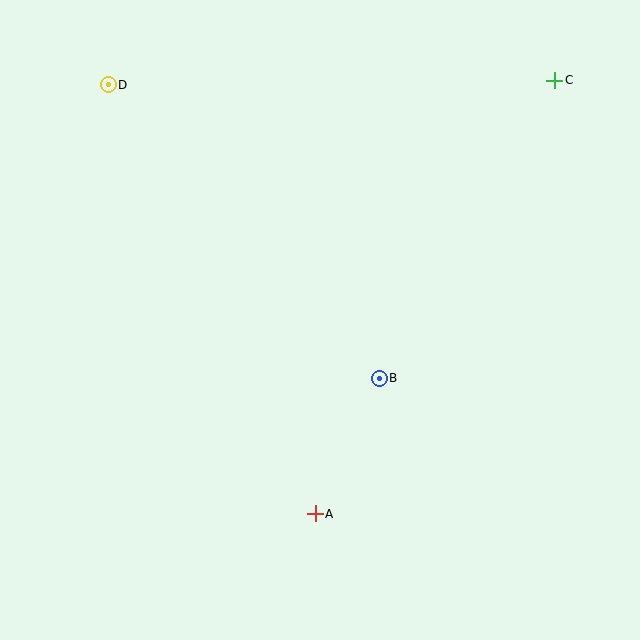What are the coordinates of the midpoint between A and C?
The midpoint between A and C is at (435, 297).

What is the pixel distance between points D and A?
The distance between D and A is 476 pixels.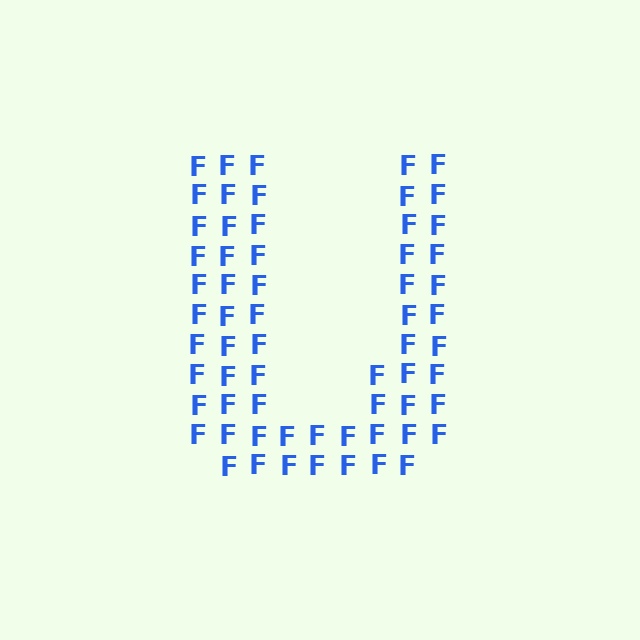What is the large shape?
The large shape is the letter U.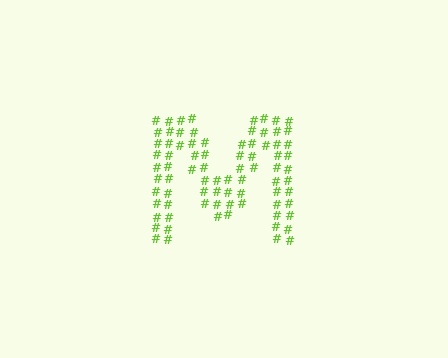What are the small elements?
The small elements are hash symbols.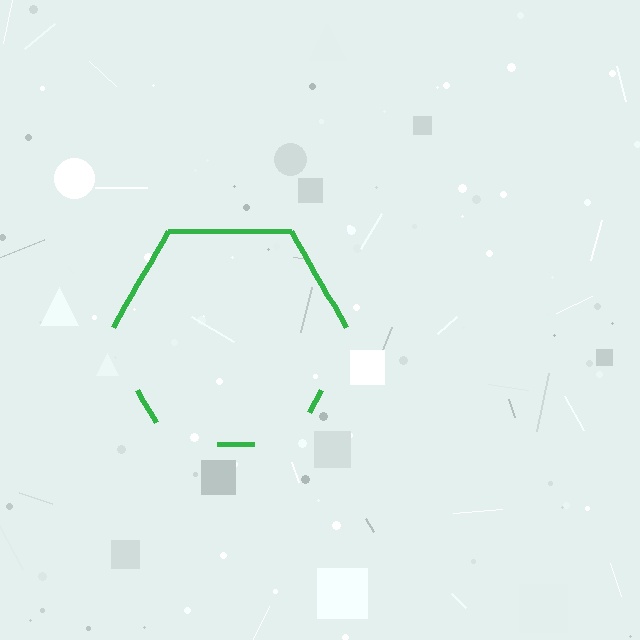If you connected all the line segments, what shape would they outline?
They would outline a hexagon.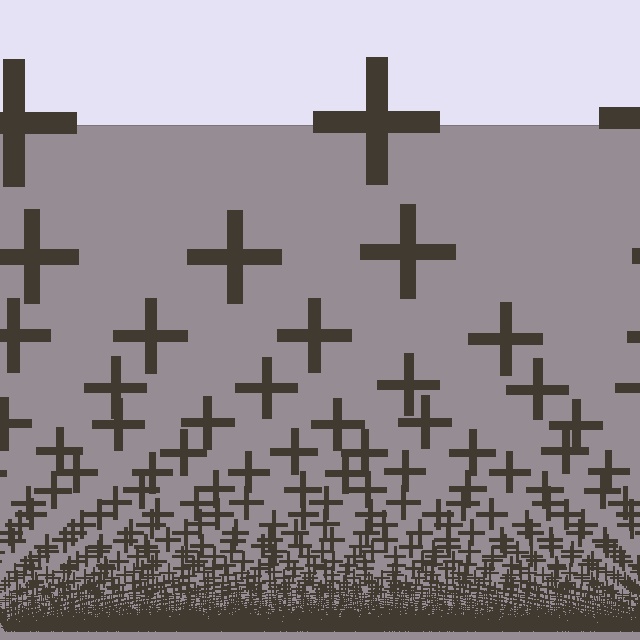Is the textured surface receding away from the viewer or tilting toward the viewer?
The surface appears to tilt toward the viewer. Texture elements get larger and sparser toward the top.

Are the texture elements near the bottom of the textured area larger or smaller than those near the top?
Smaller. The gradient is inverted — elements near the bottom are smaller and denser.